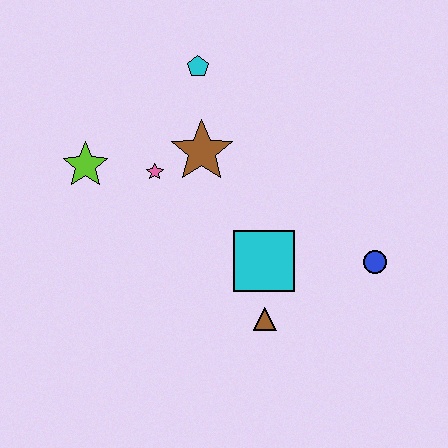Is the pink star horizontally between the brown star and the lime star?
Yes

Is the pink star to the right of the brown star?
No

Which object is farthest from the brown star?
The blue circle is farthest from the brown star.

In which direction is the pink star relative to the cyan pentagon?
The pink star is below the cyan pentagon.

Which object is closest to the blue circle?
The cyan square is closest to the blue circle.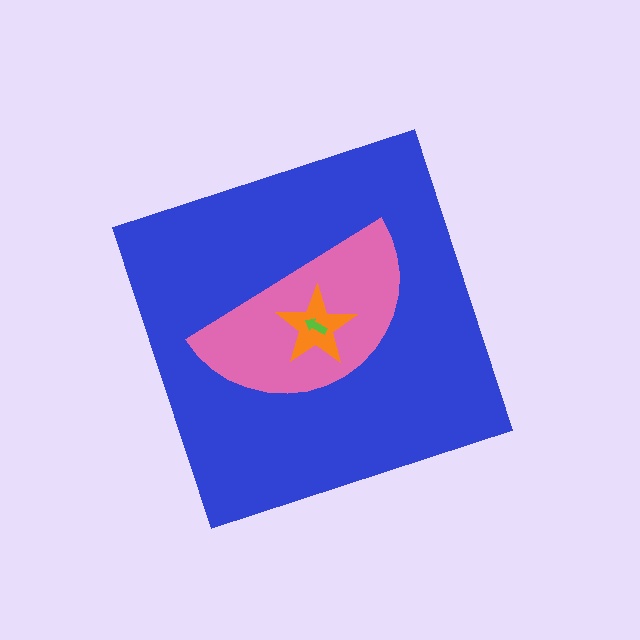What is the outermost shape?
The blue diamond.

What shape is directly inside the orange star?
The lime arrow.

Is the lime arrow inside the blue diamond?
Yes.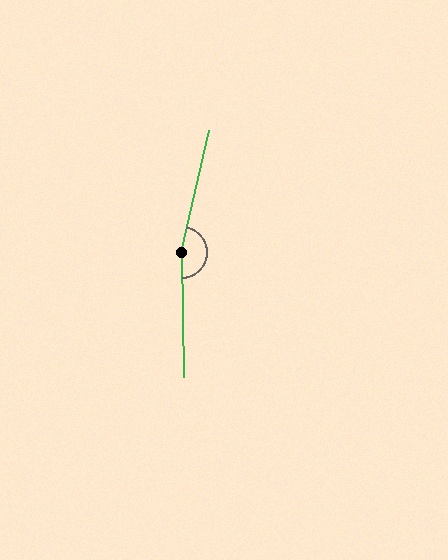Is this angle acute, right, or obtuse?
It is obtuse.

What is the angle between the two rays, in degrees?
Approximately 166 degrees.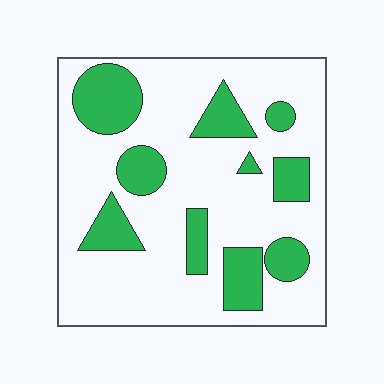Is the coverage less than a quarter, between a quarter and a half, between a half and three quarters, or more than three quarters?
Between a quarter and a half.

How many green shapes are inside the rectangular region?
10.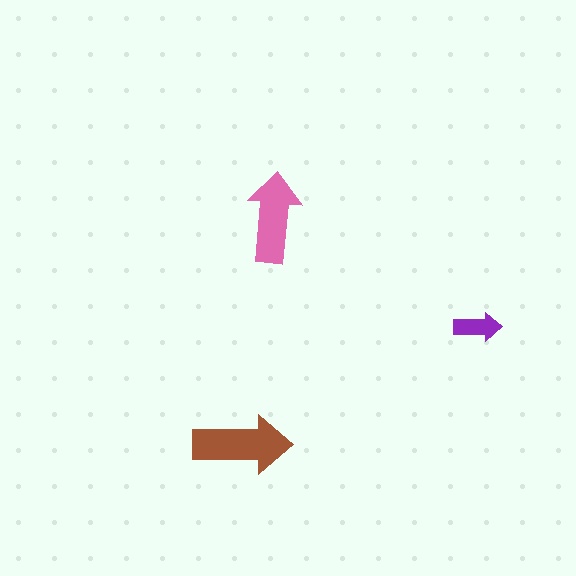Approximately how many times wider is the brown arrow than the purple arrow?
About 2 times wider.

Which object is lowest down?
The brown arrow is bottommost.